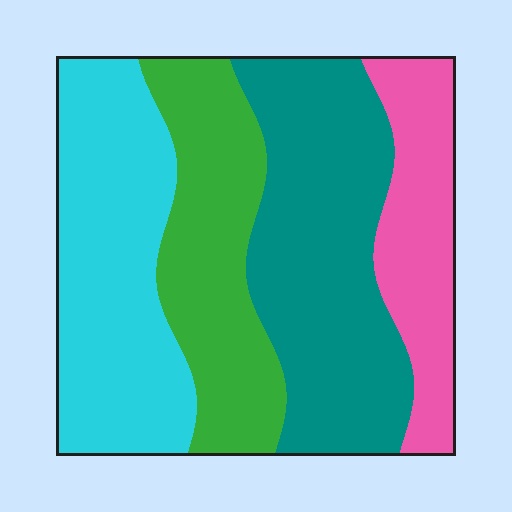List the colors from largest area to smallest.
From largest to smallest: teal, cyan, green, pink.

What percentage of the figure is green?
Green covers roughly 25% of the figure.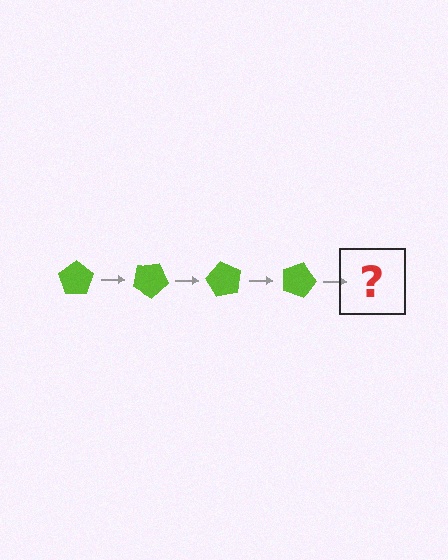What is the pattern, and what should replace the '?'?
The pattern is that the pentagon rotates 30 degrees each step. The '?' should be a lime pentagon rotated 120 degrees.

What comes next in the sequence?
The next element should be a lime pentagon rotated 120 degrees.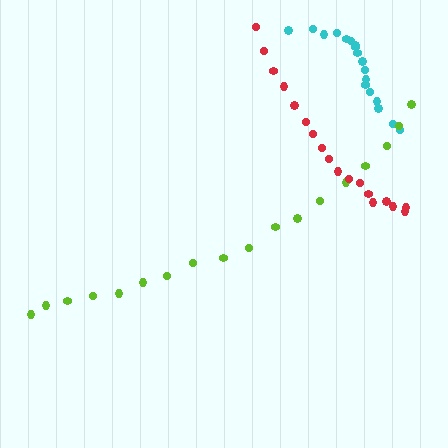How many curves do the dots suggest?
There are 3 distinct paths.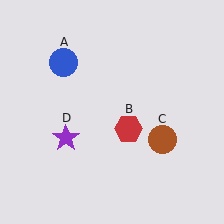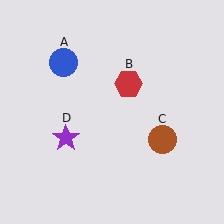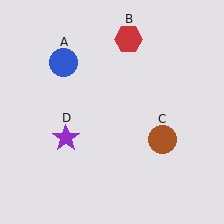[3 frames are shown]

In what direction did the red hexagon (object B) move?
The red hexagon (object B) moved up.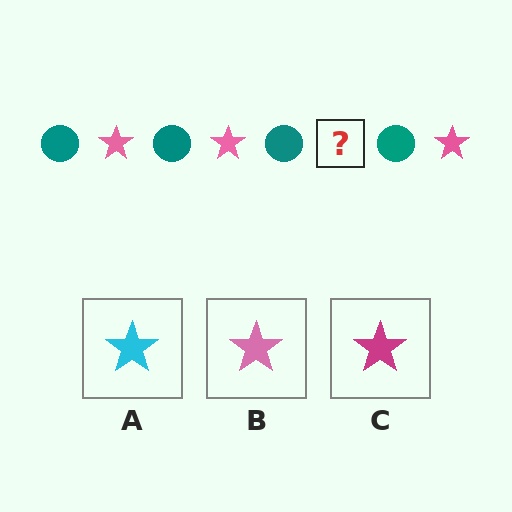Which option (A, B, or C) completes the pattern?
B.